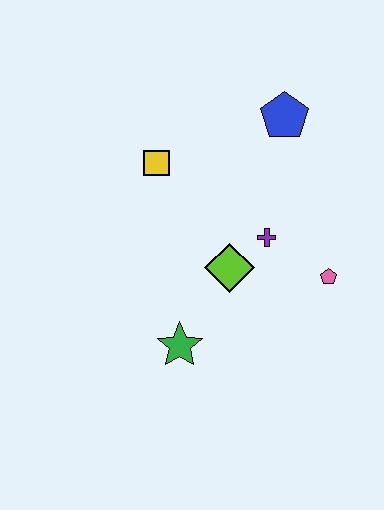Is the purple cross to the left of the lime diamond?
No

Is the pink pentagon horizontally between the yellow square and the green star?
No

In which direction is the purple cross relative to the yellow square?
The purple cross is to the right of the yellow square.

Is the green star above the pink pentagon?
No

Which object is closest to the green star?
The lime diamond is closest to the green star.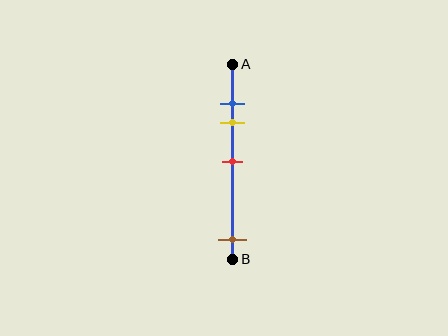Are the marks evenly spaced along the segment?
No, the marks are not evenly spaced.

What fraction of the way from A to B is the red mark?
The red mark is approximately 50% (0.5) of the way from A to B.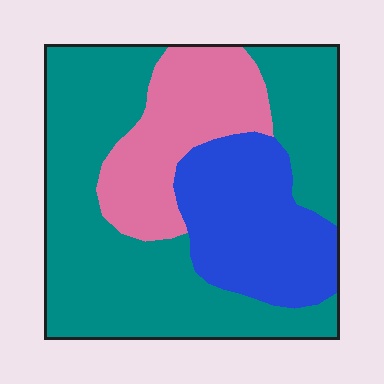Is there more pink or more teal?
Teal.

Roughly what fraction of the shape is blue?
Blue covers 24% of the shape.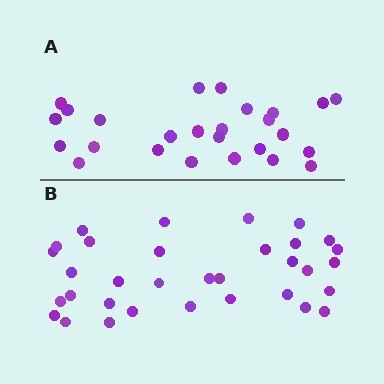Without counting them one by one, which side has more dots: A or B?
Region B (the bottom region) has more dots.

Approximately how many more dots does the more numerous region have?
Region B has roughly 8 or so more dots than region A.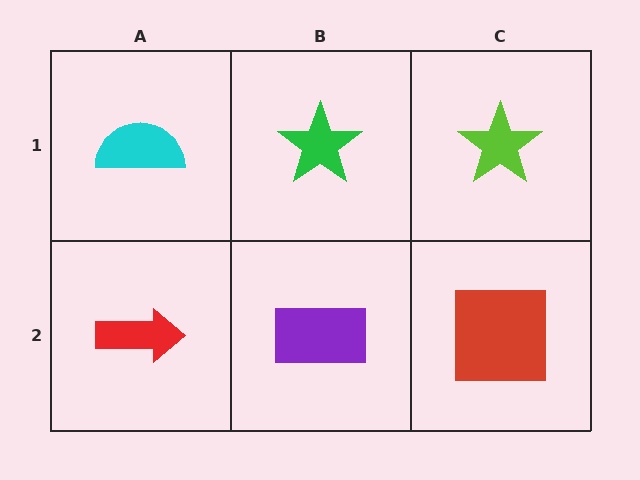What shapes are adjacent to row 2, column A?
A cyan semicircle (row 1, column A), a purple rectangle (row 2, column B).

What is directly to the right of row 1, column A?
A green star.